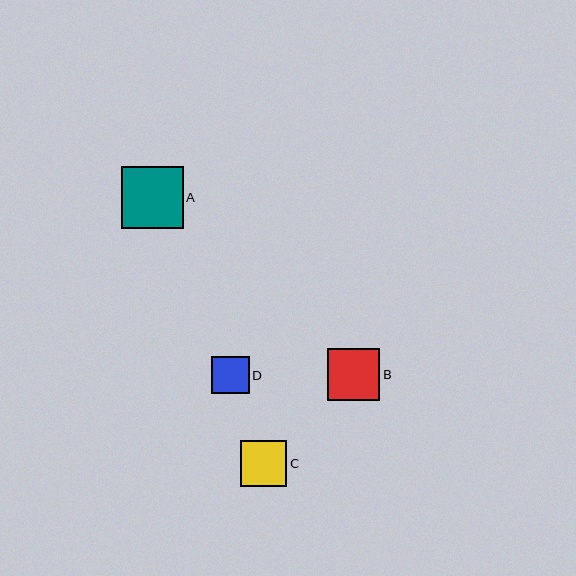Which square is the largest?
Square A is the largest with a size of approximately 62 pixels.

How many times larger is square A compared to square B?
Square A is approximately 1.2 times the size of square B.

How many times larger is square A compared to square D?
Square A is approximately 1.7 times the size of square D.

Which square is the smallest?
Square D is the smallest with a size of approximately 37 pixels.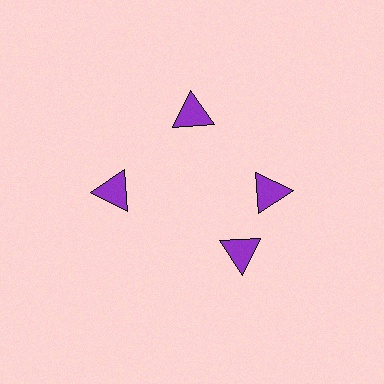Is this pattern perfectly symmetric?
No. The 4 purple triangles are arranged in a ring, but one element near the 6 o'clock position is rotated out of alignment along the ring, breaking the 4-fold rotational symmetry.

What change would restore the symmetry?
The symmetry would be restored by rotating it back into even spacing with its neighbors so that all 4 triangles sit at equal angles and equal distance from the center.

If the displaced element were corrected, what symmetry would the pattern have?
It would have 4-fold rotational symmetry — the pattern would map onto itself every 90 degrees.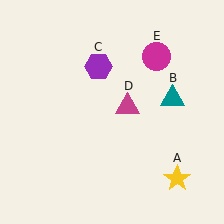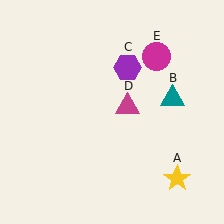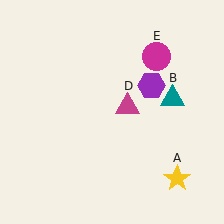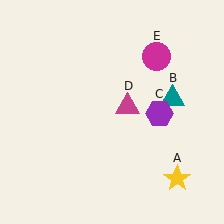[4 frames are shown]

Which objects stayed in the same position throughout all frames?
Yellow star (object A) and teal triangle (object B) and magenta triangle (object D) and magenta circle (object E) remained stationary.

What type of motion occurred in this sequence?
The purple hexagon (object C) rotated clockwise around the center of the scene.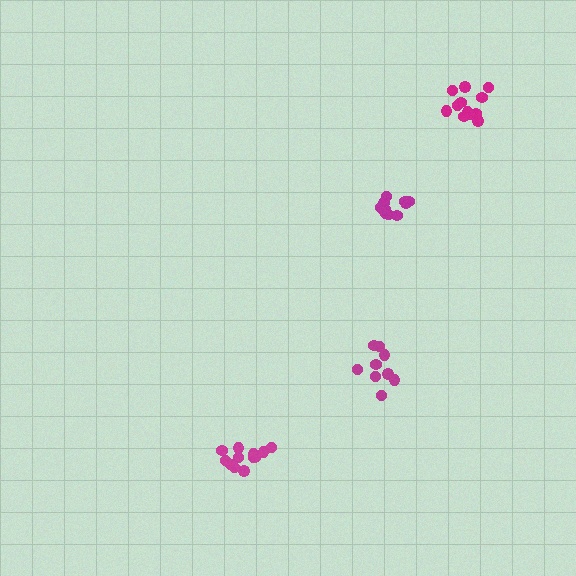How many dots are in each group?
Group 1: 12 dots, Group 2: 11 dots, Group 3: 9 dots, Group 4: 12 dots (44 total).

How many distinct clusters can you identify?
There are 4 distinct clusters.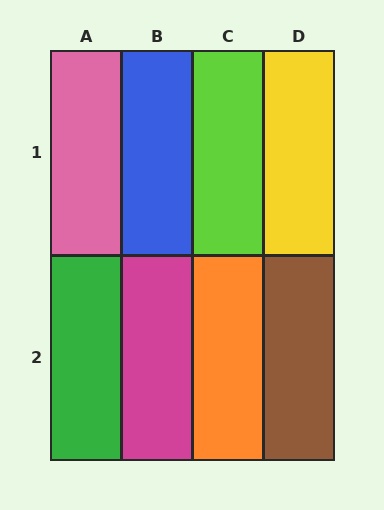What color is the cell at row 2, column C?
Orange.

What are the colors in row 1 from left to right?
Pink, blue, lime, yellow.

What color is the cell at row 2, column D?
Brown.